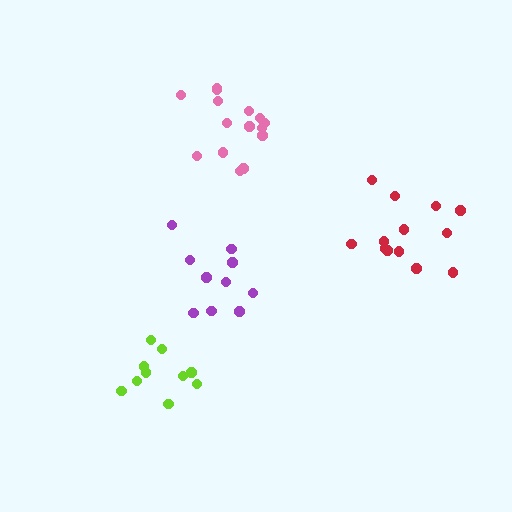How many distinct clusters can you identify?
There are 4 distinct clusters.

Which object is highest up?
The pink cluster is topmost.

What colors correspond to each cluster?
The clusters are colored: lime, purple, pink, red.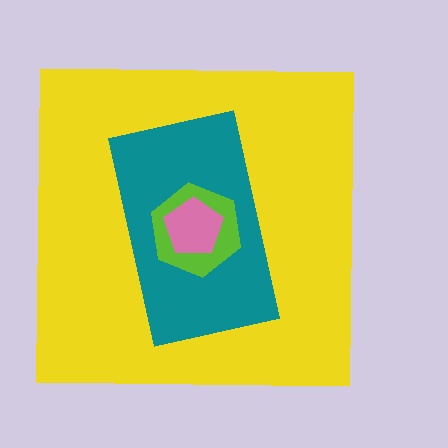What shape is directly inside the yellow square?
The teal rectangle.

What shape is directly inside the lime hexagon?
The pink pentagon.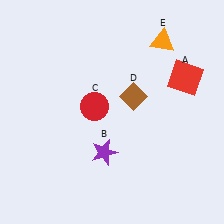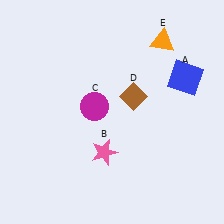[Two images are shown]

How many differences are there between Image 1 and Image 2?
There are 3 differences between the two images.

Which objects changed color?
A changed from red to blue. B changed from purple to pink. C changed from red to magenta.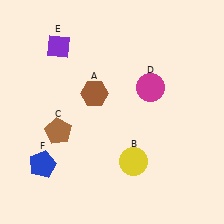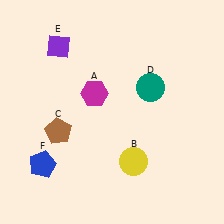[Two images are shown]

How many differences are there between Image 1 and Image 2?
There are 2 differences between the two images.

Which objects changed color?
A changed from brown to magenta. D changed from magenta to teal.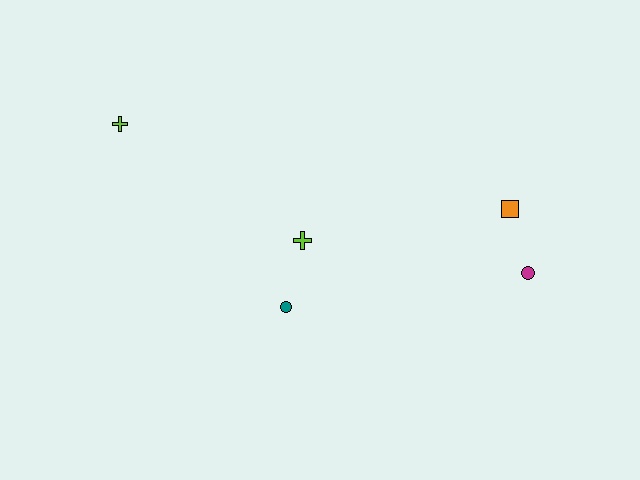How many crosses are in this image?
There are 2 crosses.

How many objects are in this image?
There are 5 objects.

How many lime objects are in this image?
There are 2 lime objects.